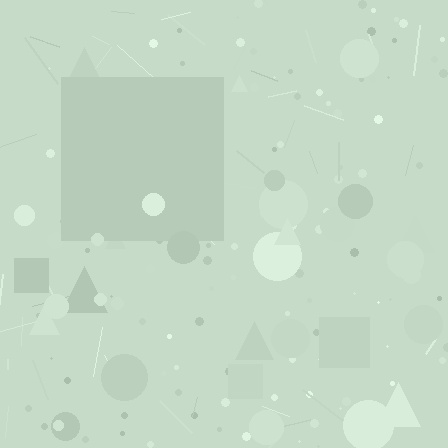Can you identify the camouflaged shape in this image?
The camouflaged shape is a square.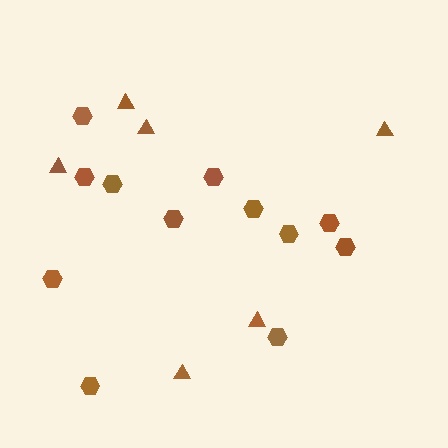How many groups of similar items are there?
There are 2 groups: one group of hexagons (12) and one group of triangles (6).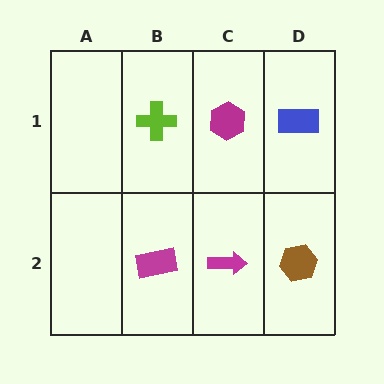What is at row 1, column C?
A magenta hexagon.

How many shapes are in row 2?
3 shapes.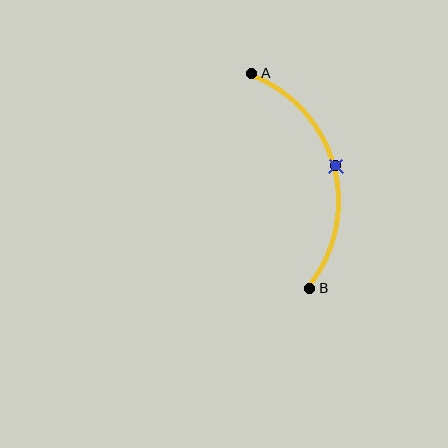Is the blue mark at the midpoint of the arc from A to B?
Yes. The blue mark lies on the arc at equal arc-length from both A and B — it is the arc midpoint.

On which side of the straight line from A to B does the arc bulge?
The arc bulges to the right of the straight line connecting A and B.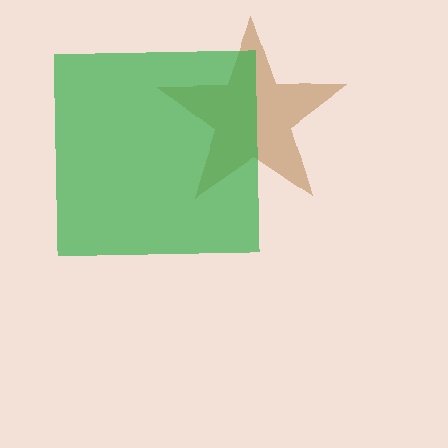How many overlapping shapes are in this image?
There are 2 overlapping shapes in the image.